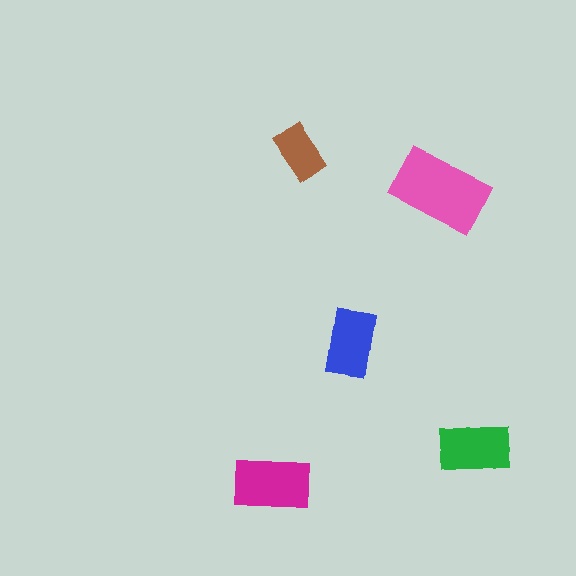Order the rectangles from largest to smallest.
the pink one, the magenta one, the green one, the blue one, the brown one.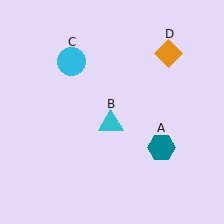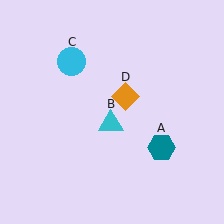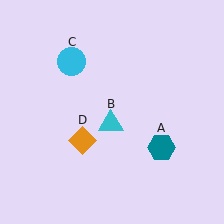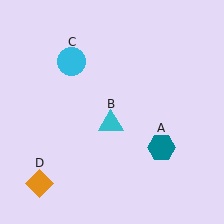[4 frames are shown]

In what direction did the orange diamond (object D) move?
The orange diamond (object D) moved down and to the left.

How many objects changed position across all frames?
1 object changed position: orange diamond (object D).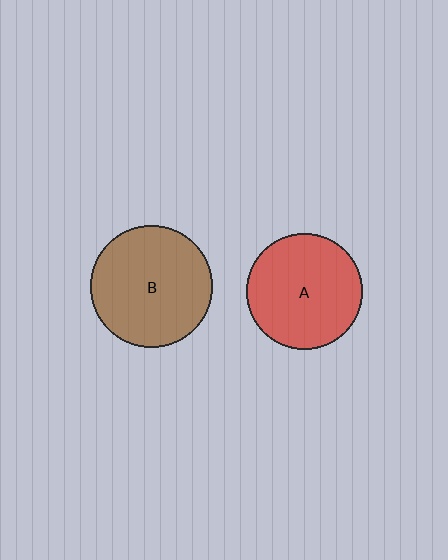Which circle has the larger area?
Circle B (brown).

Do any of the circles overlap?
No, none of the circles overlap.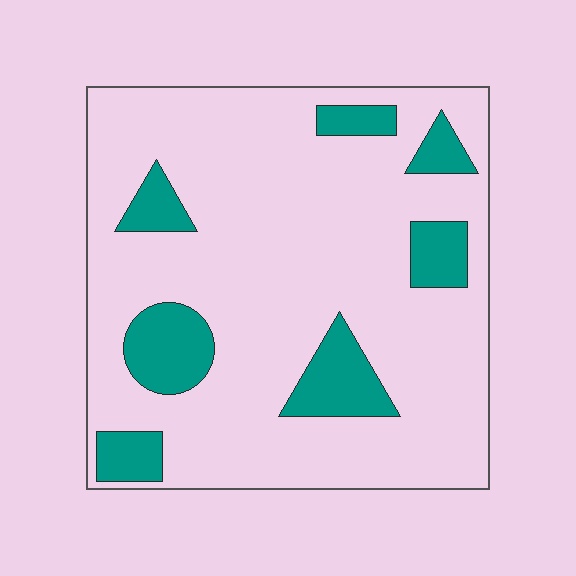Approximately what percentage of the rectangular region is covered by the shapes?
Approximately 20%.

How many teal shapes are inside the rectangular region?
7.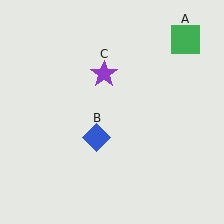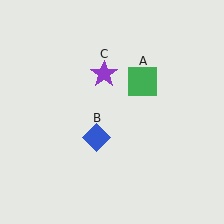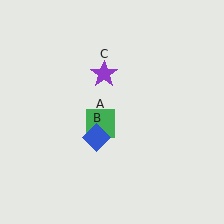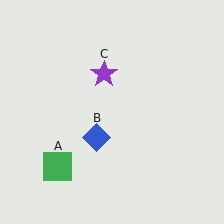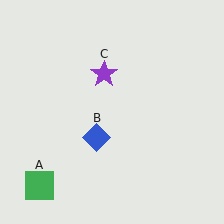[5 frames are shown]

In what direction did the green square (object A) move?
The green square (object A) moved down and to the left.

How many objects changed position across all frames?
1 object changed position: green square (object A).